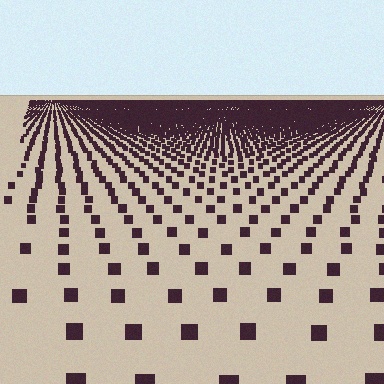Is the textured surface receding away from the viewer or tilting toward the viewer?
The surface is receding away from the viewer. Texture elements get smaller and denser toward the top.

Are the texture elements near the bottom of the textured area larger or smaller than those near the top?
Larger. Near the bottom, elements are closer to the viewer and appear at a bigger on-screen size.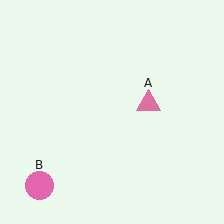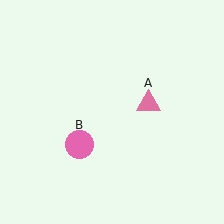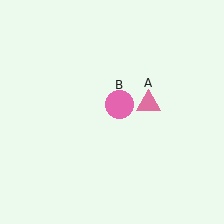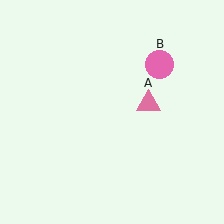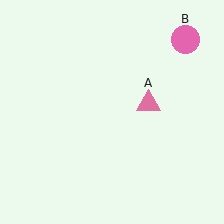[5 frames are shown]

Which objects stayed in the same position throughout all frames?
Pink triangle (object A) remained stationary.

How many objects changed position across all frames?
1 object changed position: pink circle (object B).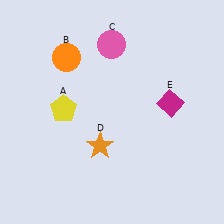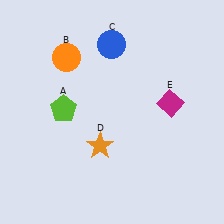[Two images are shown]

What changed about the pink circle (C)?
In Image 1, C is pink. In Image 2, it changed to blue.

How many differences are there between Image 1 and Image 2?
There are 2 differences between the two images.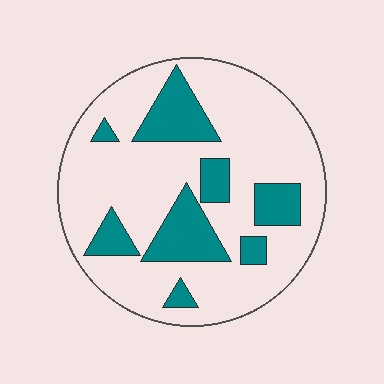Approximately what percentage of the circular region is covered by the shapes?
Approximately 25%.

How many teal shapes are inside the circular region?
8.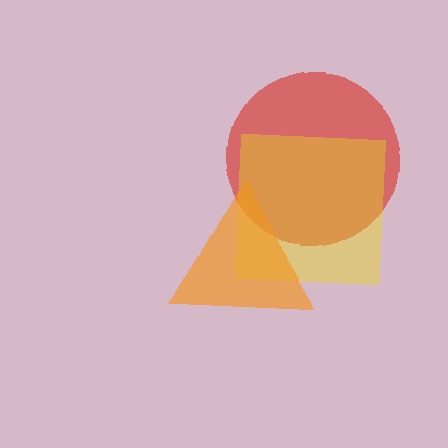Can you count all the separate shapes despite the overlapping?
Yes, there are 3 separate shapes.